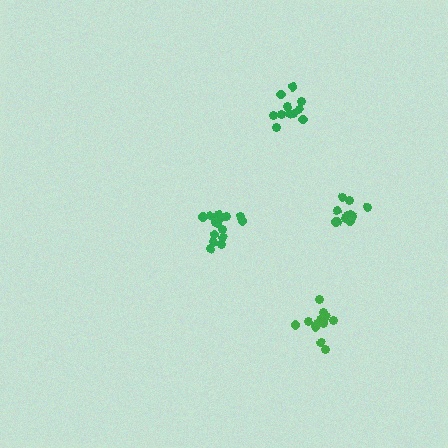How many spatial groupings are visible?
There are 4 spatial groupings.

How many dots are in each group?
Group 1: 15 dots, Group 2: 12 dots, Group 3: 11 dots, Group 4: 14 dots (52 total).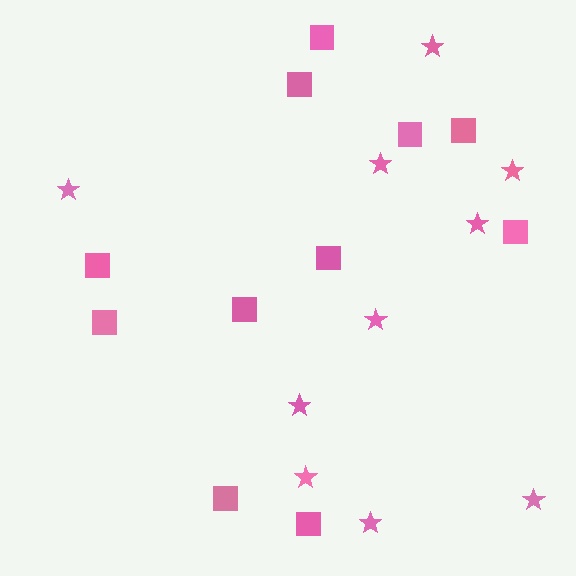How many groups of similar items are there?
There are 2 groups: one group of stars (10) and one group of squares (11).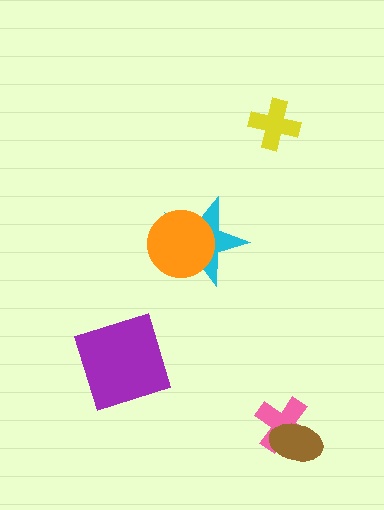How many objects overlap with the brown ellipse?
1 object overlaps with the brown ellipse.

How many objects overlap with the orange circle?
1 object overlaps with the orange circle.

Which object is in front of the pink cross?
The brown ellipse is in front of the pink cross.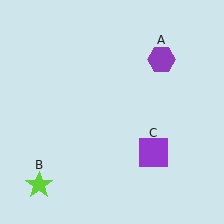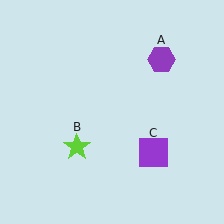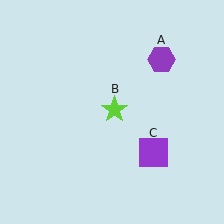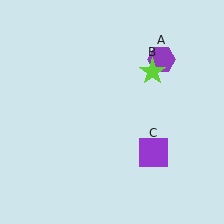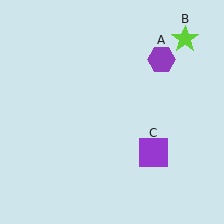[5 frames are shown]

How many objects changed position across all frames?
1 object changed position: lime star (object B).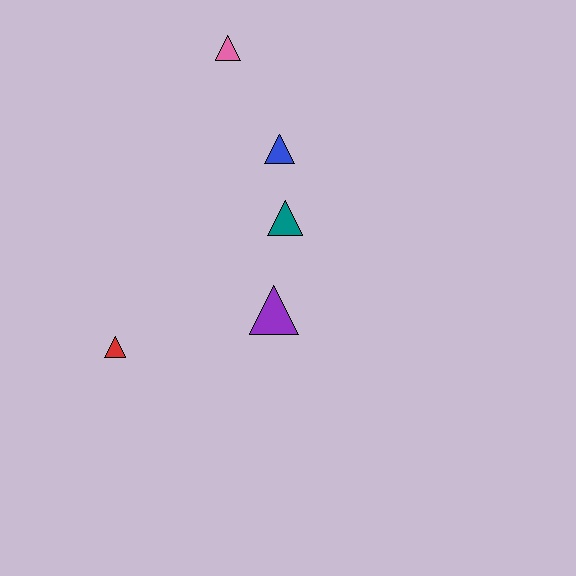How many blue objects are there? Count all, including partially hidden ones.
There is 1 blue object.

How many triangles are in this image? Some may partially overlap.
There are 5 triangles.